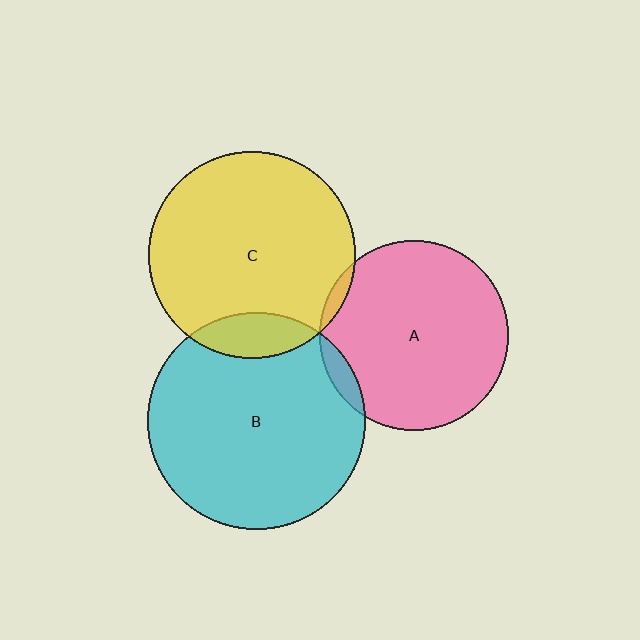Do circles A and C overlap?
Yes.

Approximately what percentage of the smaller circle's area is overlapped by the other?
Approximately 5%.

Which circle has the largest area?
Circle B (cyan).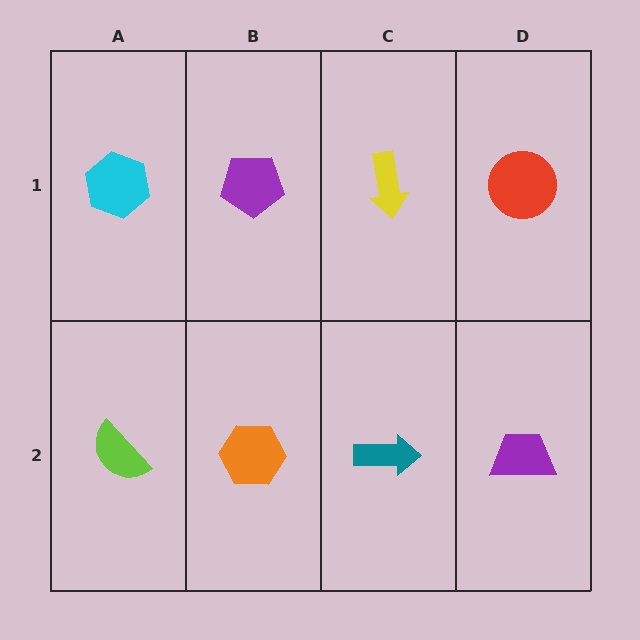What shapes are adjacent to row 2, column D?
A red circle (row 1, column D), a teal arrow (row 2, column C).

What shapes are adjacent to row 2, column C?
A yellow arrow (row 1, column C), an orange hexagon (row 2, column B), a purple trapezoid (row 2, column D).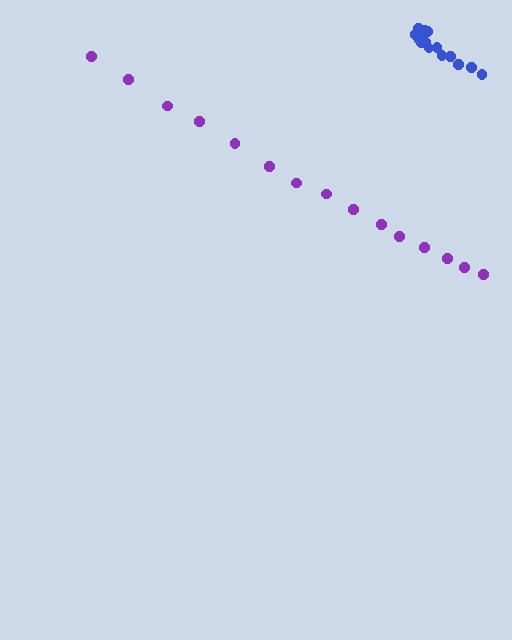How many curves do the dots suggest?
There are 2 distinct paths.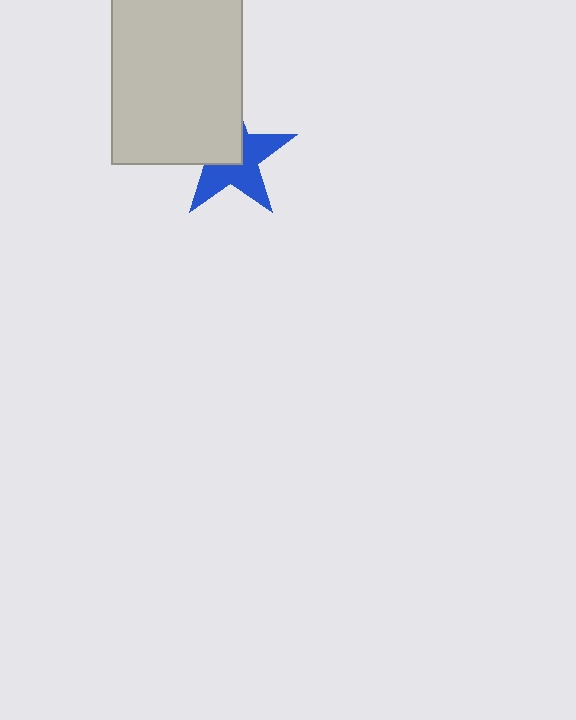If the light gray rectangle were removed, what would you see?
You would see the complete blue star.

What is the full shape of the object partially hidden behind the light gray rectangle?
The partially hidden object is a blue star.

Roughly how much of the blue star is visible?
About half of it is visible (roughly 54%).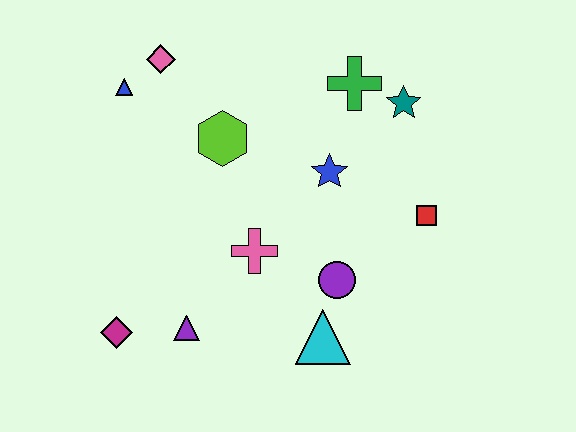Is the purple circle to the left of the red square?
Yes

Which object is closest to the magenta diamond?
The purple triangle is closest to the magenta diamond.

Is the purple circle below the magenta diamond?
No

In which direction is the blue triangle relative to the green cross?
The blue triangle is to the left of the green cross.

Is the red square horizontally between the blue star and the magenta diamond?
No